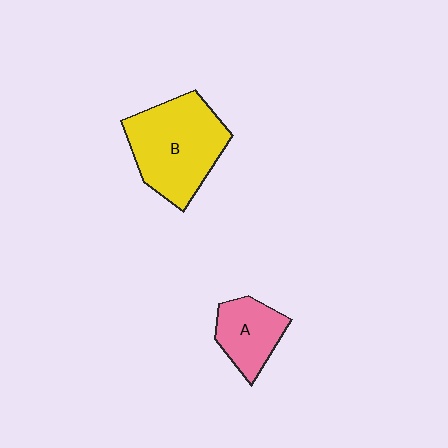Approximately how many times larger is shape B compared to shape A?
Approximately 1.9 times.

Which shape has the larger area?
Shape B (yellow).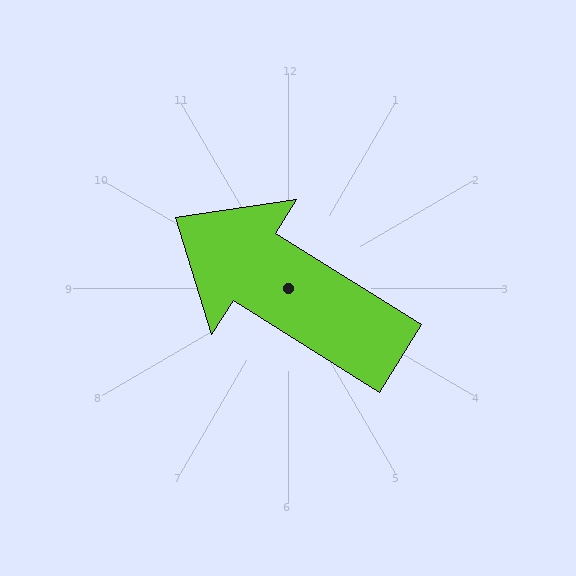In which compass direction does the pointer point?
Northwest.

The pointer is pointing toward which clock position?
Roughly 10 o'clock.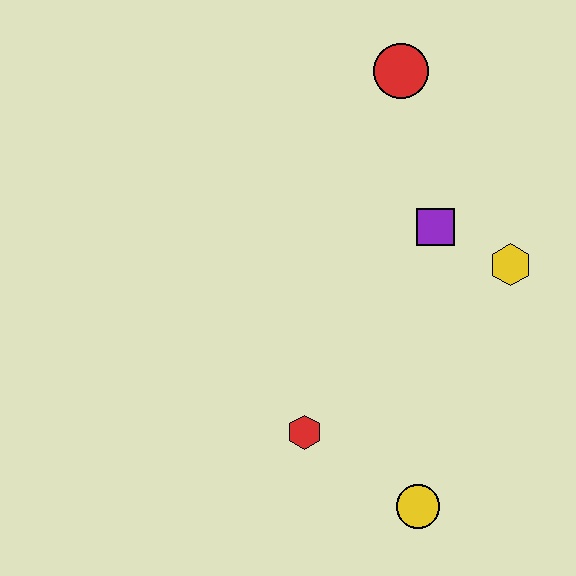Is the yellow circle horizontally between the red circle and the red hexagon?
No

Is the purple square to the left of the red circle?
No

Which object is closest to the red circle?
The purple square is closest to the red circle.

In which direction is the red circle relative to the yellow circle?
The red circle is above the yellow circle.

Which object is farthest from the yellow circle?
The red circle is farthest from the yellow circle.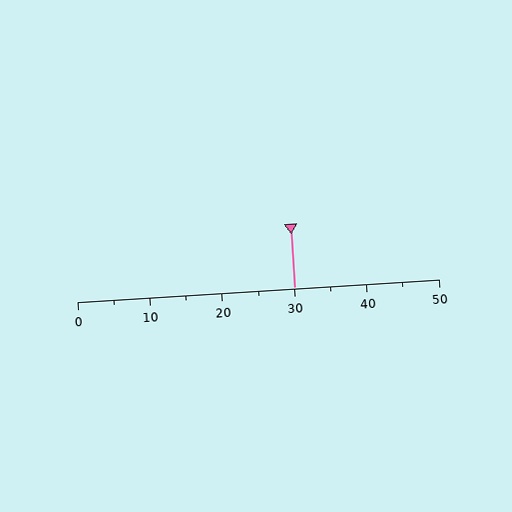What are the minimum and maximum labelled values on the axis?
The axis runs from 0 to 50.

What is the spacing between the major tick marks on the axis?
The major ticks are spaced 10 apart.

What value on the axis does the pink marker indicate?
The marker indicates approximately 30.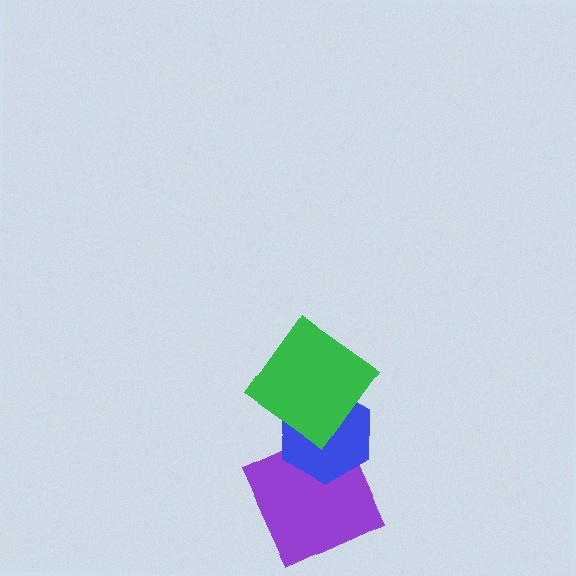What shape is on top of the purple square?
The blue hexagon is on top of the purple square.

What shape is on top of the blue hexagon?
The green diamond is on top of the blue hexagon.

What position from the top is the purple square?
The purple square is 3rd from the top.